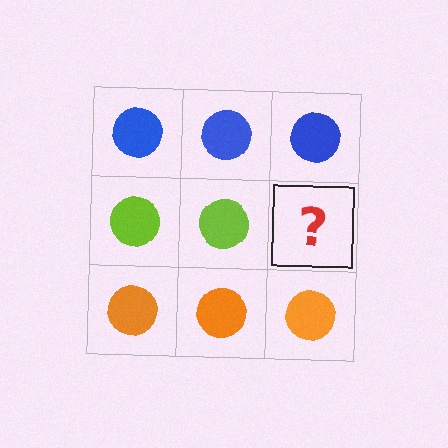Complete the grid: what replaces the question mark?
The question mark should be replaced with a lime circle.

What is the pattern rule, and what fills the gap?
The rule is that each row has a consistent color. The gap should be filled with a lime circle.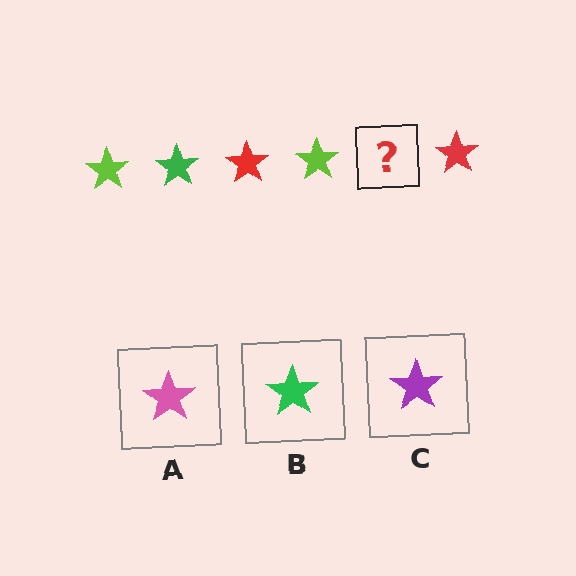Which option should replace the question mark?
Option B.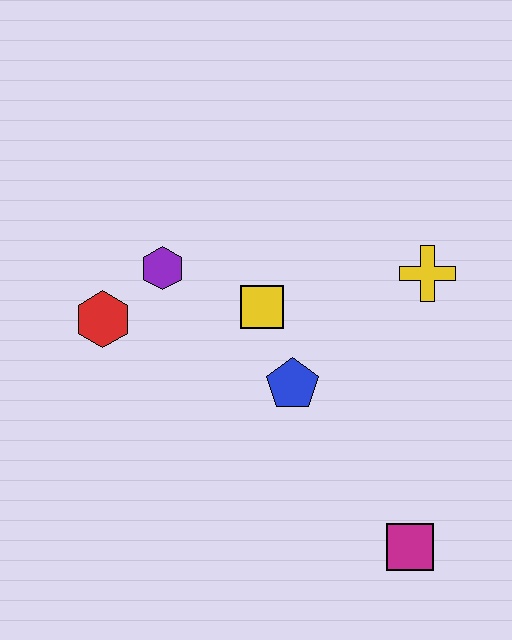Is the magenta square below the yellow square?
Yes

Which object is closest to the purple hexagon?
The red hexagon is closest to the purple hexagon.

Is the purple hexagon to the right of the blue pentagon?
No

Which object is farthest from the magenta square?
The red hexagon is farthest from the magenta square.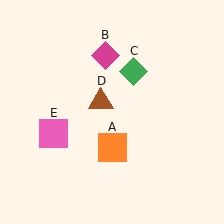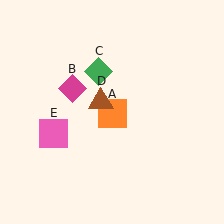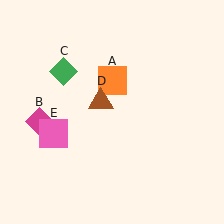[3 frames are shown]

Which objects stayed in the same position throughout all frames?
Brown triangle (object D) and pink square (object E) remained stationary.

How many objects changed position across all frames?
3 objects changed position: orange square (object A), magenta diamond (object B), green diamond (object C).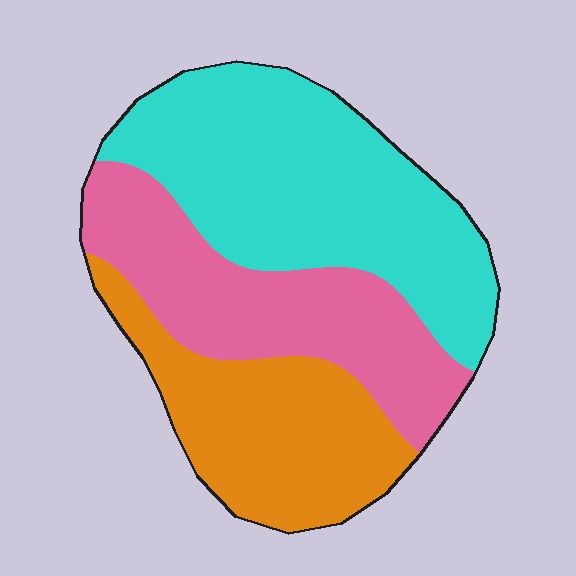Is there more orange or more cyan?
Cyan.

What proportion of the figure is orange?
Orange takes up between a sixth and a third of the figure.